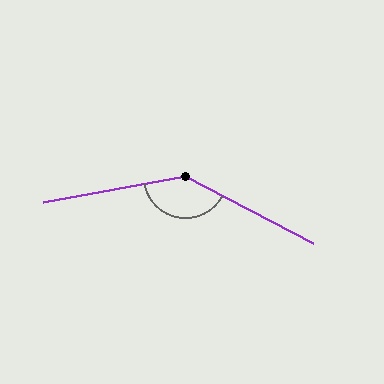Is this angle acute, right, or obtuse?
It is obtuse.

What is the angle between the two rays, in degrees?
Approximately 142 degrees.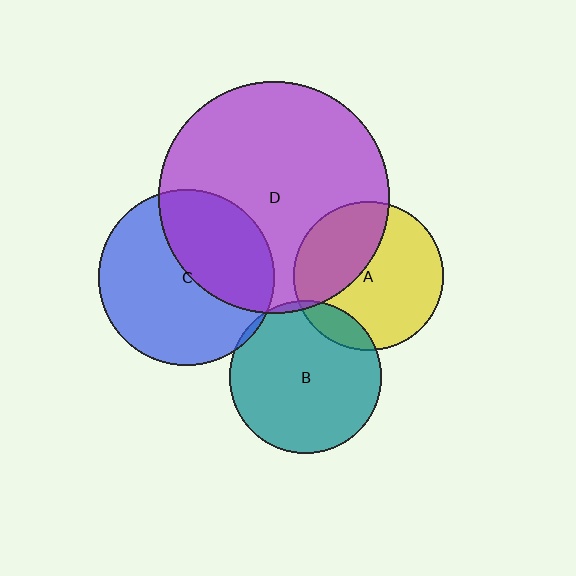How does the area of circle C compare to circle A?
Approximately 1.4 times.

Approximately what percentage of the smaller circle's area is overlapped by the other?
Approximately 40%.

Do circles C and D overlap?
Yes.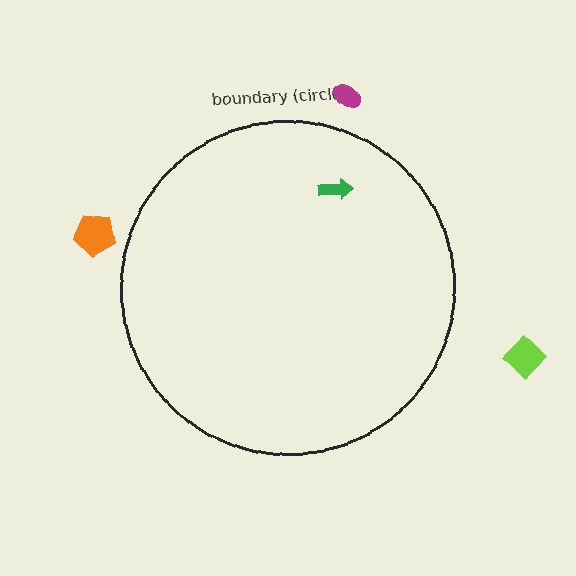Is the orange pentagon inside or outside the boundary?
Outside.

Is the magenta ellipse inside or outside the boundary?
Outside.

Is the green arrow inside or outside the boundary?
Inside.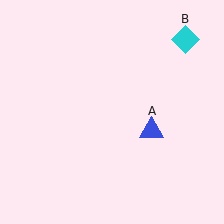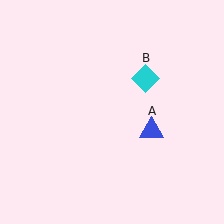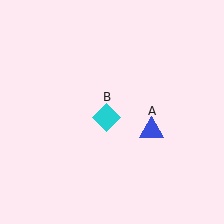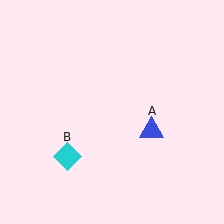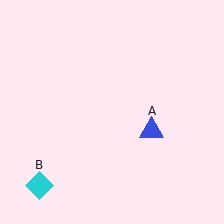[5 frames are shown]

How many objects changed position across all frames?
1 object changed position: cyan diamond (object B).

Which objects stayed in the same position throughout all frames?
Blue triangle (object A) remained stationary.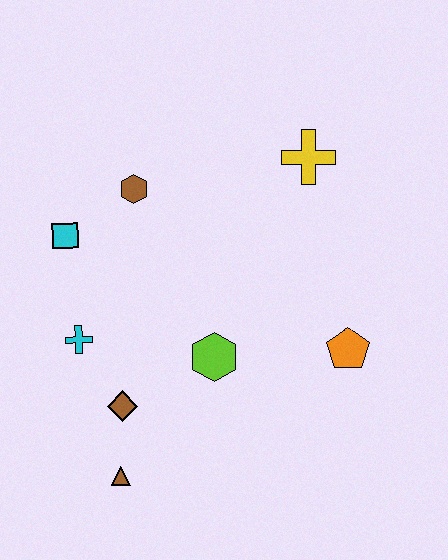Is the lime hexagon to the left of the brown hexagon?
No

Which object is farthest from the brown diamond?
The yellow cross is farthest from the brown diamond.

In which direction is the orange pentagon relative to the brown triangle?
The orange pentagon is to the right of the brown triangle.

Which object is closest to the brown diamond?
The brown triangle is closest to the brown diamond.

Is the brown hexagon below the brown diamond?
No